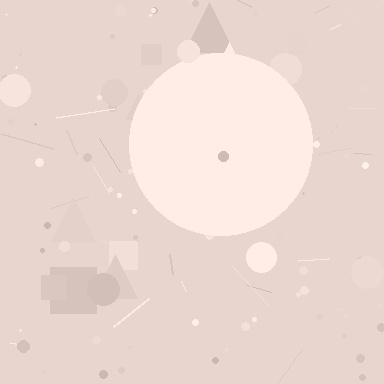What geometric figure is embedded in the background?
A circle is embedded in the background.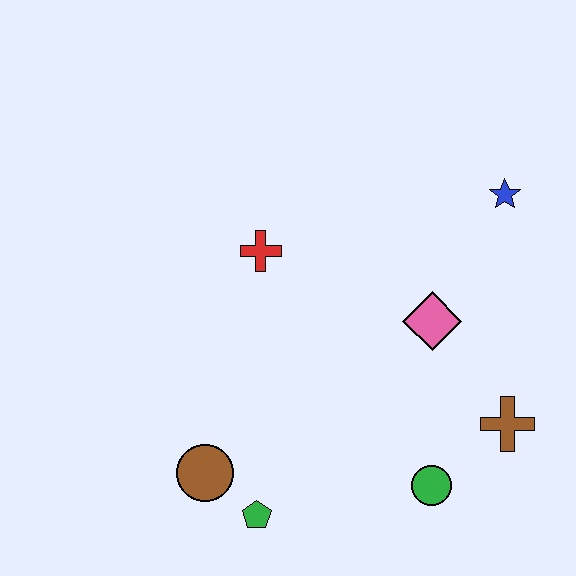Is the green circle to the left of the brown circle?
No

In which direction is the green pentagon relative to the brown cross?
The green pentagon is to the left of the brown cross.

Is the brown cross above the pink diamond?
No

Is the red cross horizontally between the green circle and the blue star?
No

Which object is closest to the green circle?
The brown cross is closest to the green circle.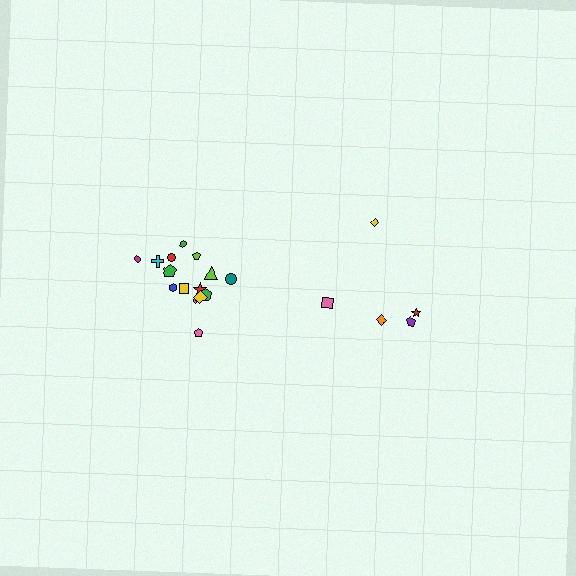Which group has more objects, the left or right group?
The left group.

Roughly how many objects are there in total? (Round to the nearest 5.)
Roughly 20 objects in total.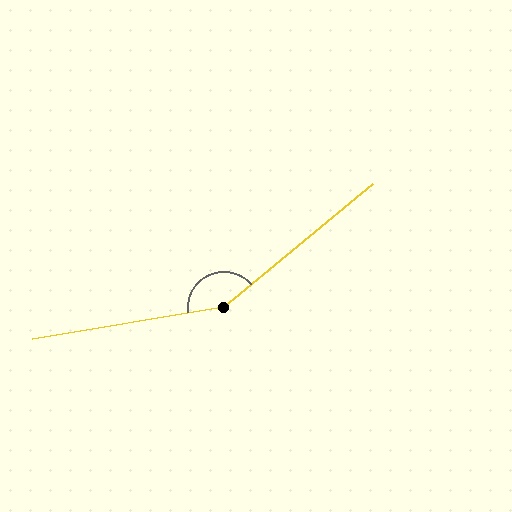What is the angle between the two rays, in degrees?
Approximately 150 degrees.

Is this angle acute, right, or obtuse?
It is obtuse.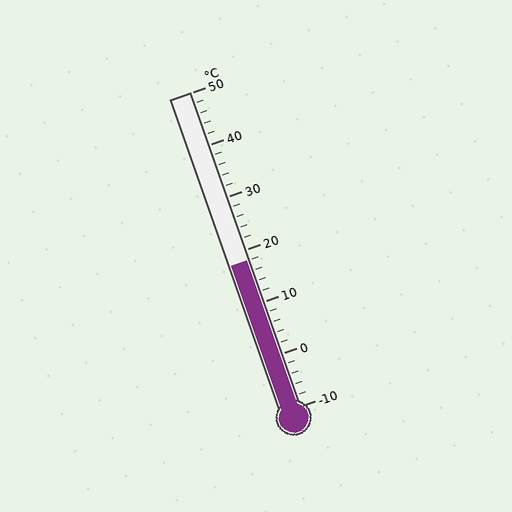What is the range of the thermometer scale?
The thermometer scale ranges from -10°C to 50°C.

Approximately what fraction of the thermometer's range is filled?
The thermometer is filled to approximately 45% of its range.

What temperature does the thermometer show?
The thermometer shows approximately 18°C.